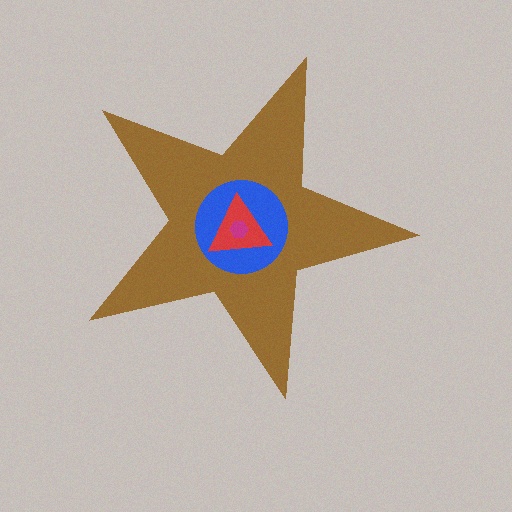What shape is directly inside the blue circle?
The red triangle.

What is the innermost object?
The magenta hexagon.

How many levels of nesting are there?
4.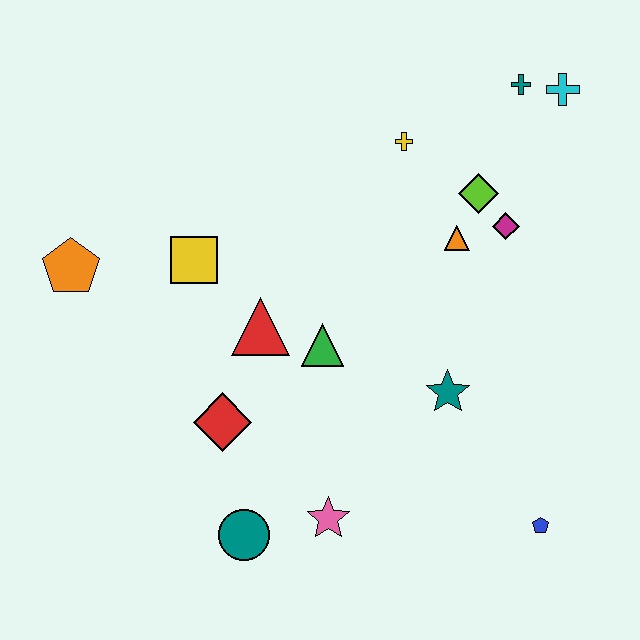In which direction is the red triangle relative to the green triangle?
The red triangle is to the left of the green triangle.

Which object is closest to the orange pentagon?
The yellow square is closest to the orange pentagon.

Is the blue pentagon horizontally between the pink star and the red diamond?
No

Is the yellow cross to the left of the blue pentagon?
Yes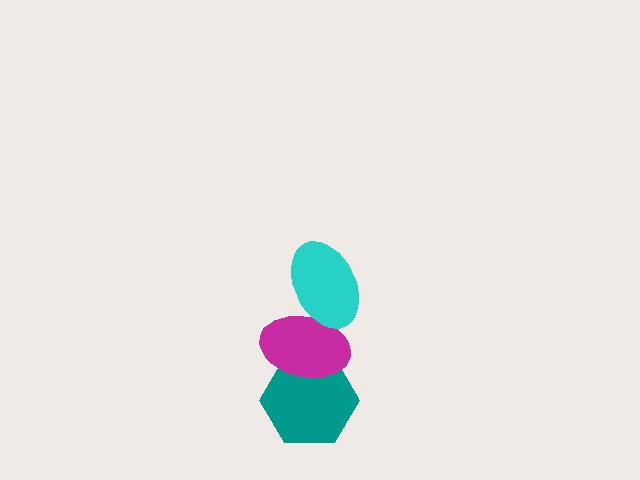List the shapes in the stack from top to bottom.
From top to bottom: the cyan ellipse, the magenta ellipse, the teal hexagon.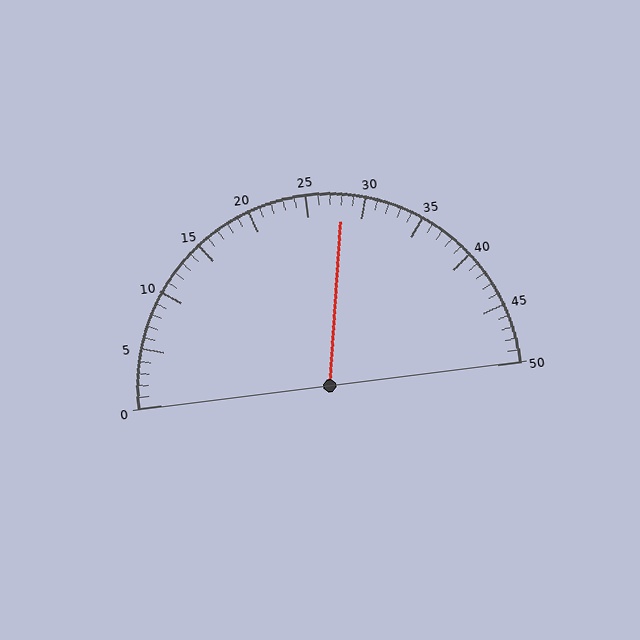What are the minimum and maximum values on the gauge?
The gauge ranges from 0 to 50.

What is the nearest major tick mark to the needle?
The nearest major tick mark is 30.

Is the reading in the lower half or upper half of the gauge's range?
The reading is in the upper half of the range (0 to 50).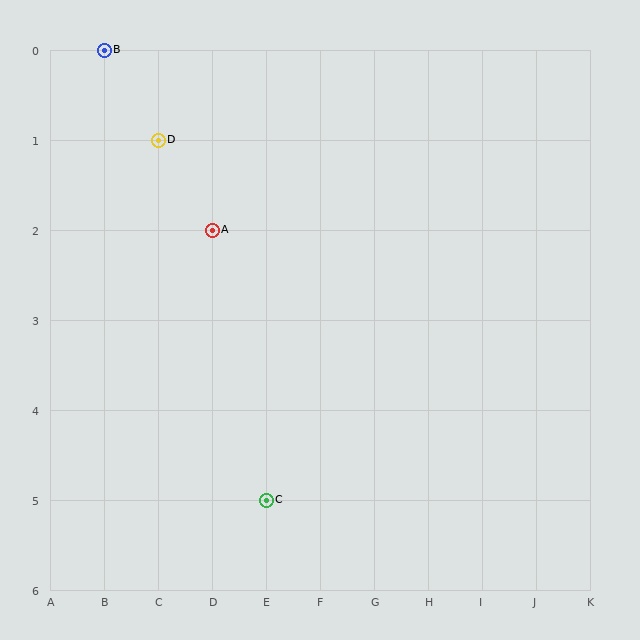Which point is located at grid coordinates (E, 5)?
Point C is at (E, 5).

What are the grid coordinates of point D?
Point D is at grid coordinates (C, 1).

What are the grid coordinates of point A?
Point A is at grid coordinates (D, 2).